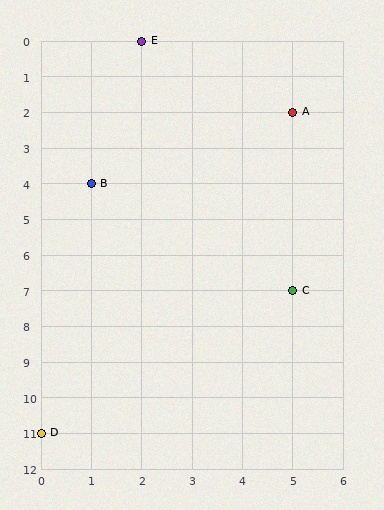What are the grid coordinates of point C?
Point C is at grid coordinates (5, 7).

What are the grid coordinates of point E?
Point E is at grid coordinates (2, 0).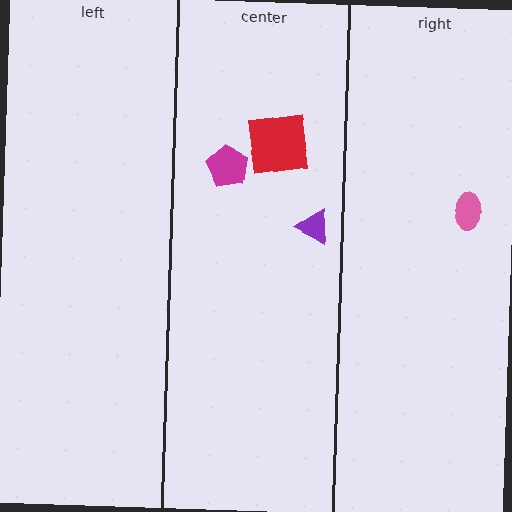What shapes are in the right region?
The pink ellipse.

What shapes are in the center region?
The red square, the purple triangle, the magenta pentagon.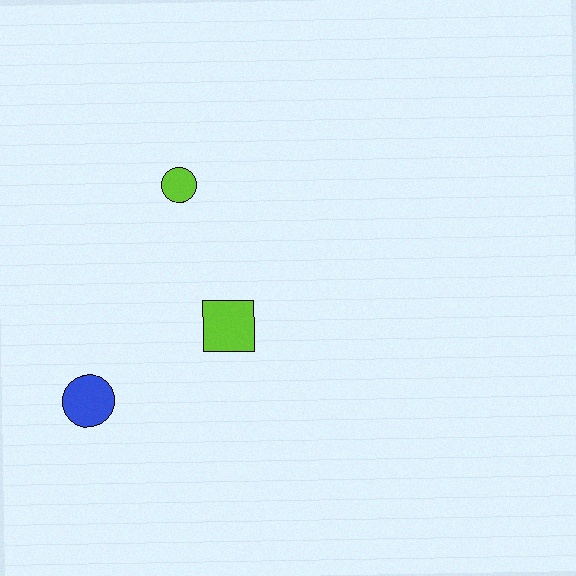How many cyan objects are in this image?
There are no cyan objects.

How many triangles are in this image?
There are no triangles.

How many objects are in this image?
There are 3 objects.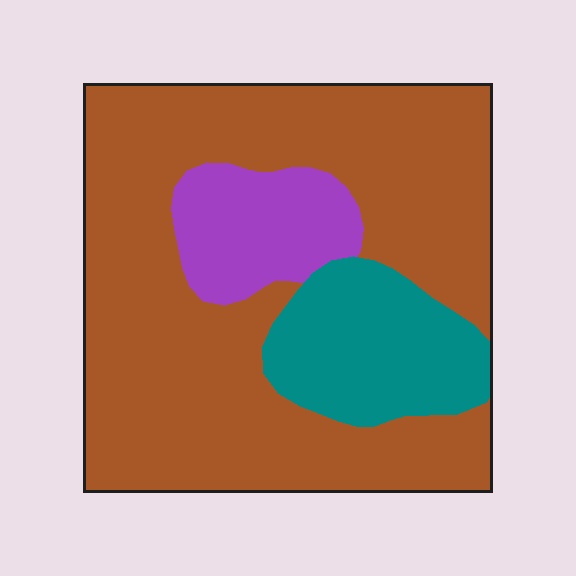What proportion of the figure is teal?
Teal covers 17% of the figure.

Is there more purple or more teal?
Teal.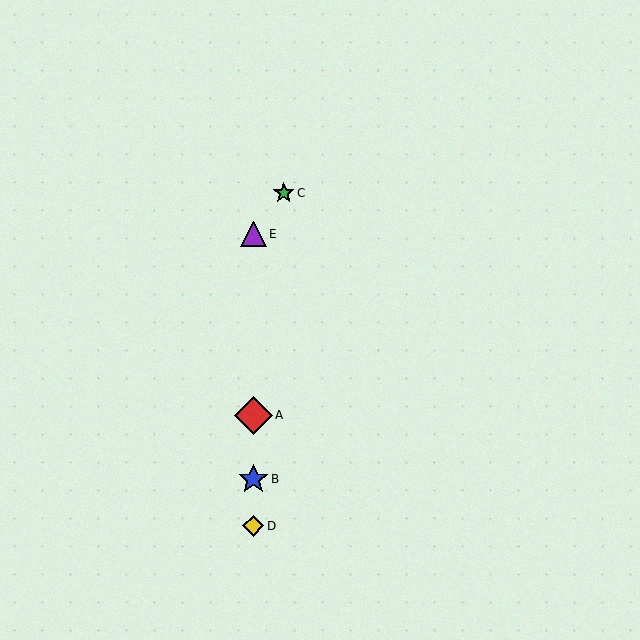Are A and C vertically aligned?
No, A is at x≈253 and C is at x≈284.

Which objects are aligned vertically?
Objects A, B, D, E are aligned vertically.